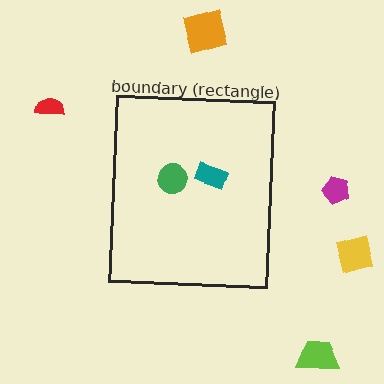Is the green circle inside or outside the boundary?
Inside.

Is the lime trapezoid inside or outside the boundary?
Outside.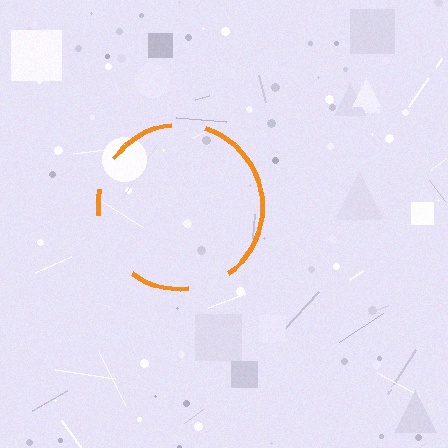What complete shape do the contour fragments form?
The contour fragments form a circle.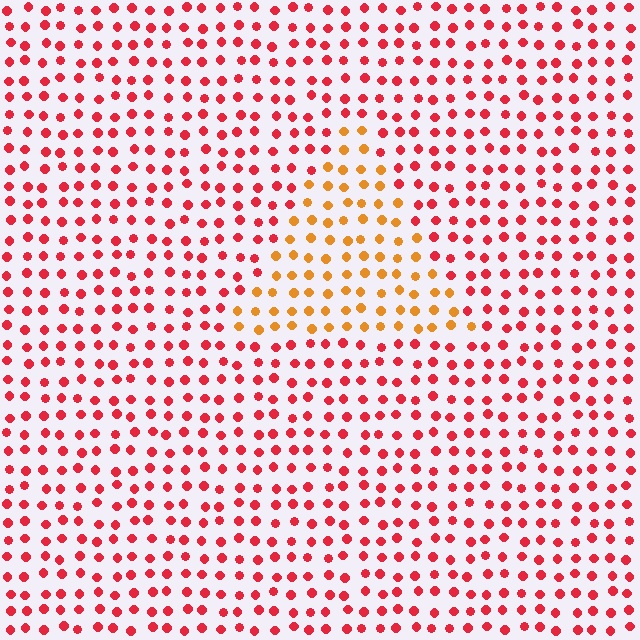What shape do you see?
I see a triangle.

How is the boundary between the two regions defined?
The boundary is defined purely by a slight shift in hue (about 41 degrees). Spacing, size, and orientation are identical on both sides.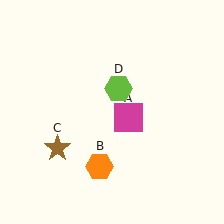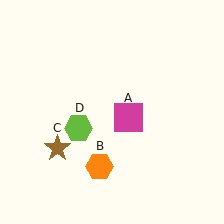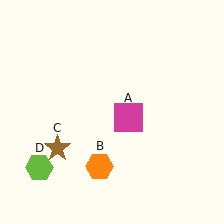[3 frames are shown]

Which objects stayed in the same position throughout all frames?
Magenta square (object A) and orange hexagon (object B) and brown star (object C) remained stationary.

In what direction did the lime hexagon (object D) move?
The lime hexagon (object D) moved down and to the left.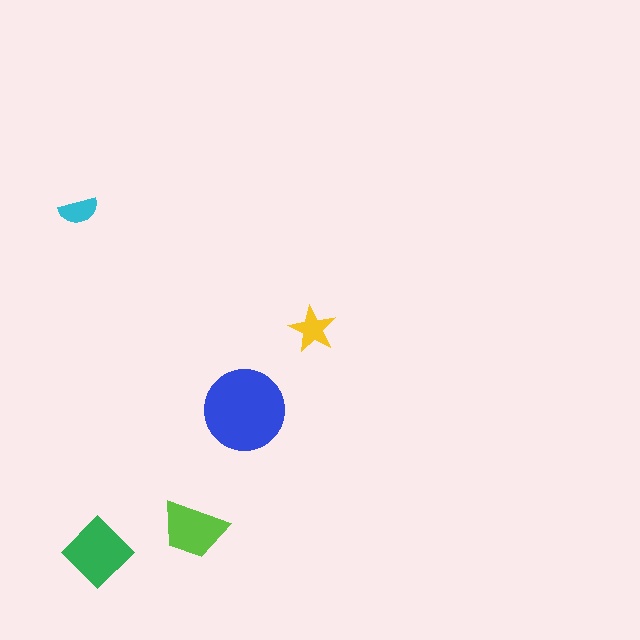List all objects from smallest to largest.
The cyan semicircle, the yellow star, the lime trapezoid, the green diamond, the blue circle.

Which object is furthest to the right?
The yellow star is rightmost.